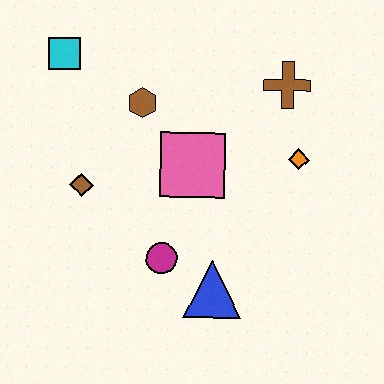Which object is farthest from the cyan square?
The blue triangle is farthest from the cyan square.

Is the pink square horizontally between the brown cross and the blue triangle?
No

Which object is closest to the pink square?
The brown hexagon is closest to the pink square.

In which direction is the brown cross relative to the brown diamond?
The brown cross is to the right of the brown diamond.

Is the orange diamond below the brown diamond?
No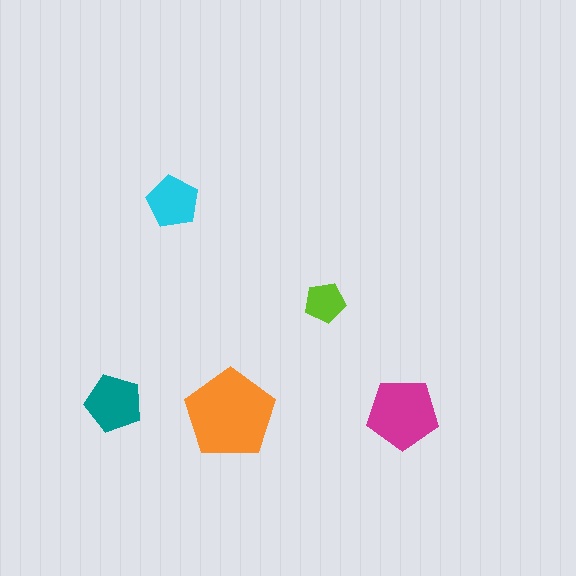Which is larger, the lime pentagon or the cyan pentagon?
The cyan one.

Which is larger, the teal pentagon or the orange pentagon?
The orange one.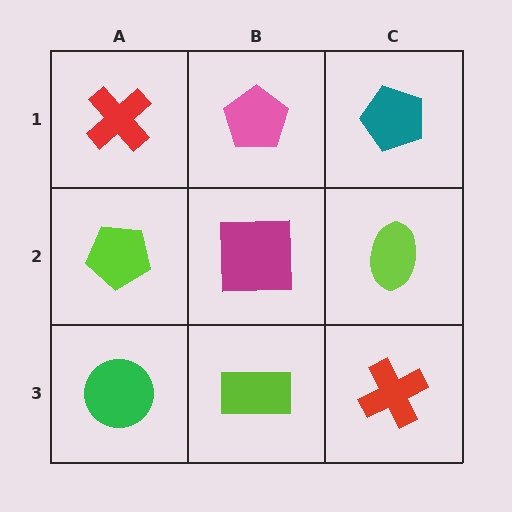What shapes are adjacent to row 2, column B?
A pink pentagon (row 1, column B), a lime rectangle (row 3, column B), a lime pentagon (row 2, column A), a lime ellipse (row 2, column C).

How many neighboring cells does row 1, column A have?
2.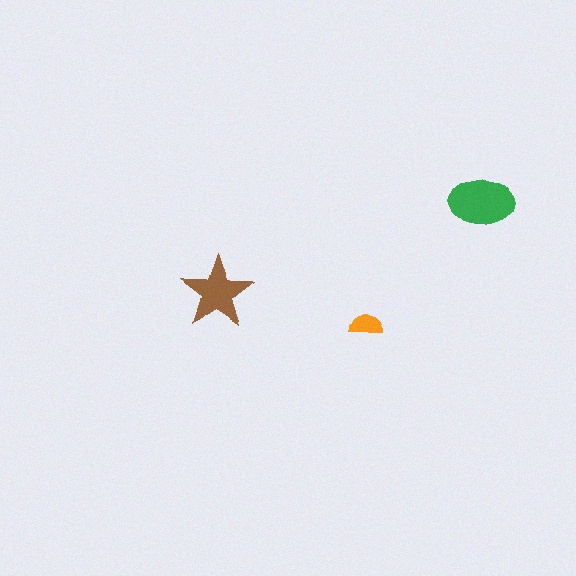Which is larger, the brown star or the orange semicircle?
The brown star.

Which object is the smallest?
The orange semicircle.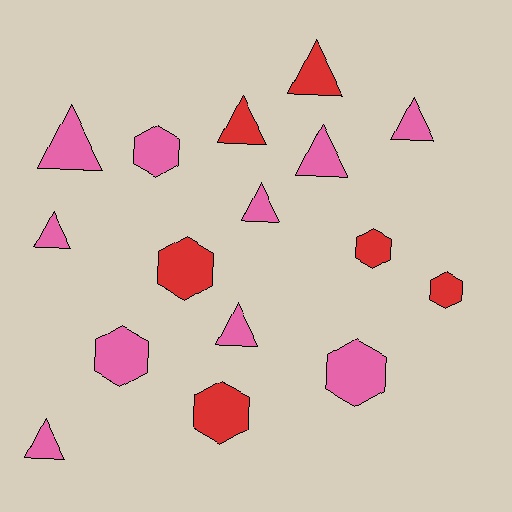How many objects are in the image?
There are 16 objects.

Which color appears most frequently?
Pink, with 10 objects.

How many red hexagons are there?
There are 4 red hexagons.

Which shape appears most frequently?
Triangle, with 9 objects.